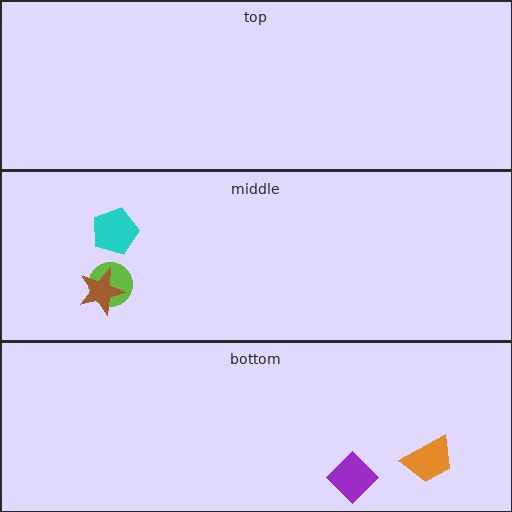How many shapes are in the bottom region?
2.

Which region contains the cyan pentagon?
The middle region.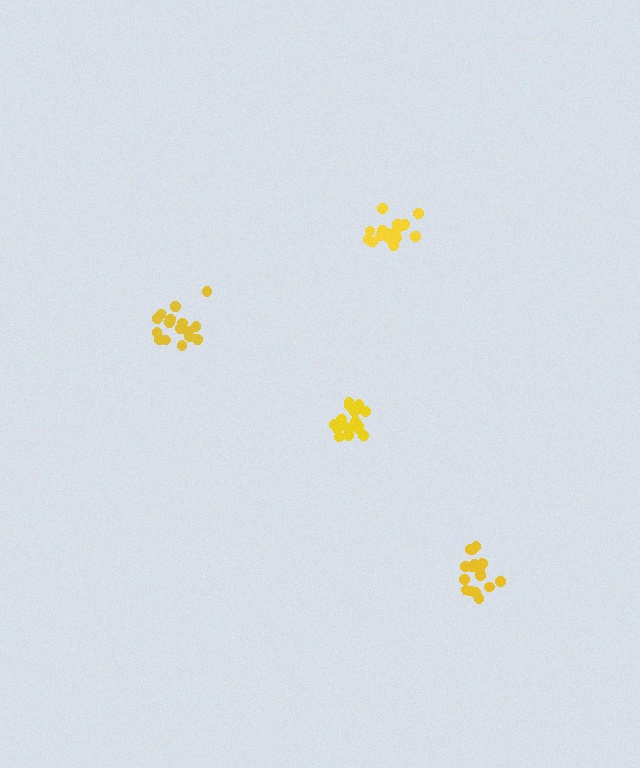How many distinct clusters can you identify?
There are 4 distinct clusters.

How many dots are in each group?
Group 1: 18 dots, Group 2: 16 dots, Group 3: 16 dots, Group 4: 16 dots (66 total).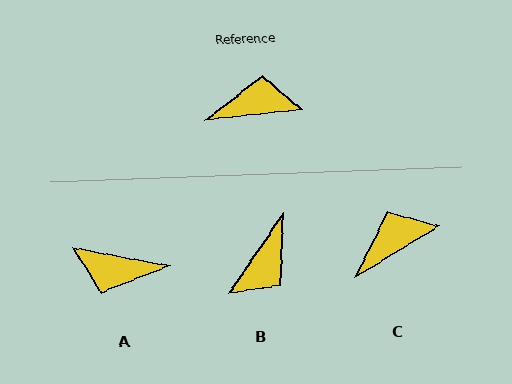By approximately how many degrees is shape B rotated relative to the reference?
Approximately 131 degrees clockwise.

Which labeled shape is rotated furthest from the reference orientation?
A, about 163 degrees away.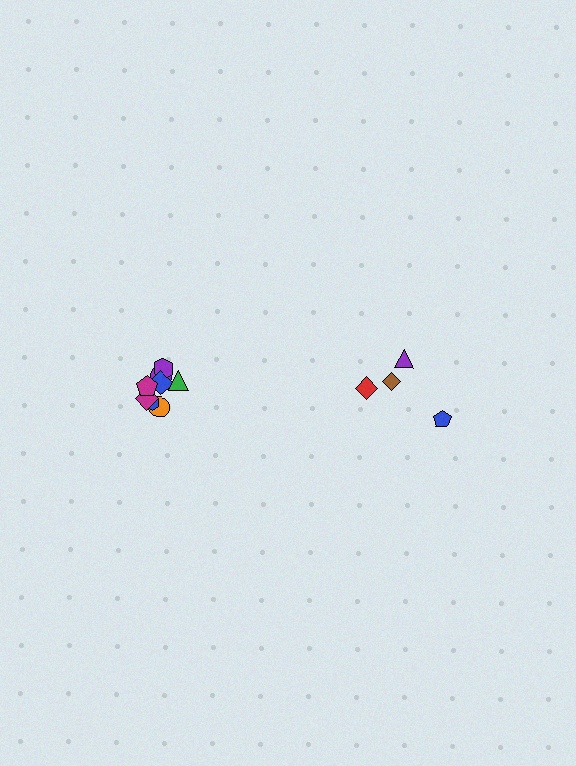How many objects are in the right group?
There are 4 objects.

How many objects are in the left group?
There are 8 objects.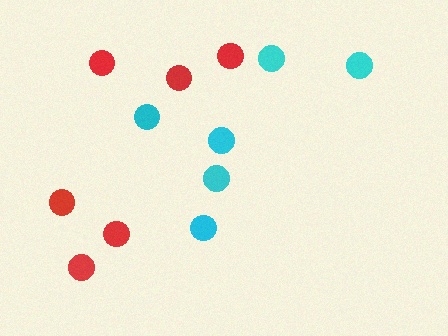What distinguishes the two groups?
There are 2 groups: one group of red circles (6) and one group of cyan circles (6).